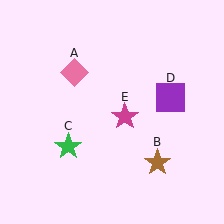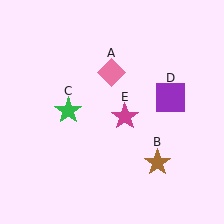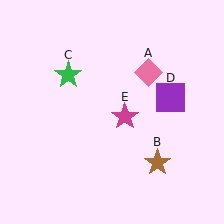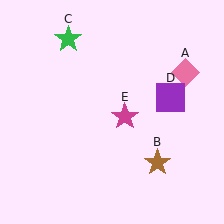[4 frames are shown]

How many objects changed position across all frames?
2 objects changed position: pink diamond (object A), green star (object C).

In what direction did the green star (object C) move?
The green star (object C) moved up.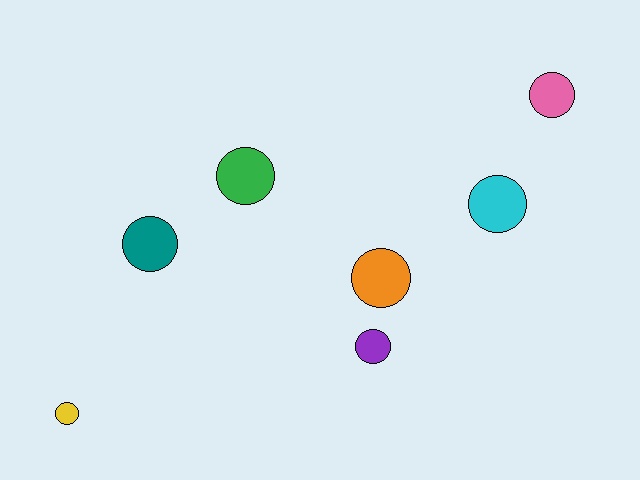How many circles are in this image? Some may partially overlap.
There are 7 circles.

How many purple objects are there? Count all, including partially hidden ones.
There is 1 purple object.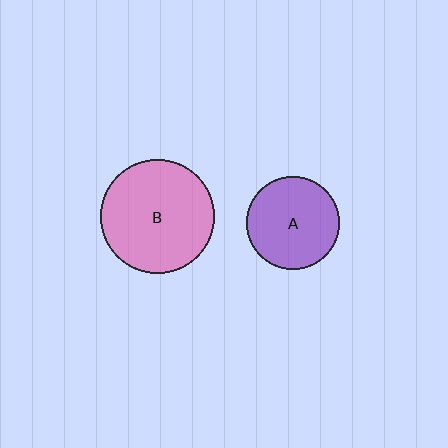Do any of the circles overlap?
No, none of the circles overlap.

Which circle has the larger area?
Circle B (pink).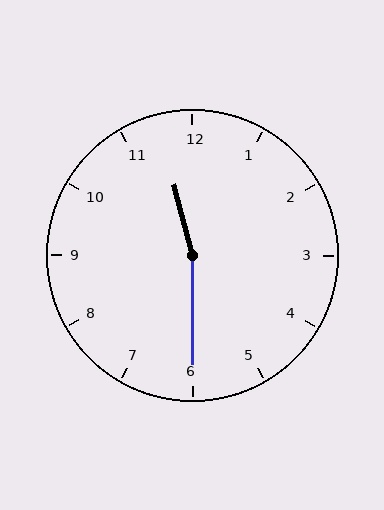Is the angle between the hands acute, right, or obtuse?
It is obtuse.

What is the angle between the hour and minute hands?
Approximately 165 degrees.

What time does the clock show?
11:30.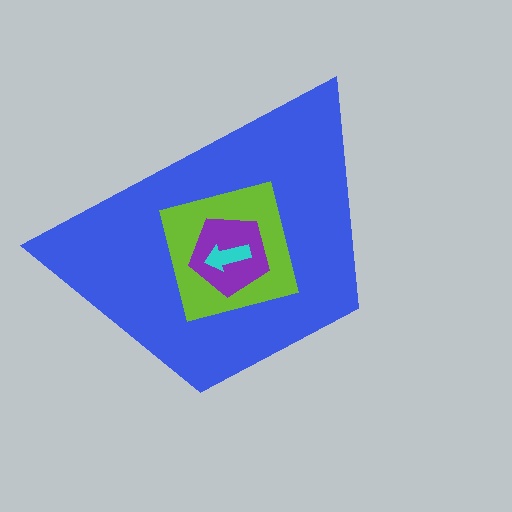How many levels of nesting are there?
4.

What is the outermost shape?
The blue trapezoid.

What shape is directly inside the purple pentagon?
The cyan arrow.